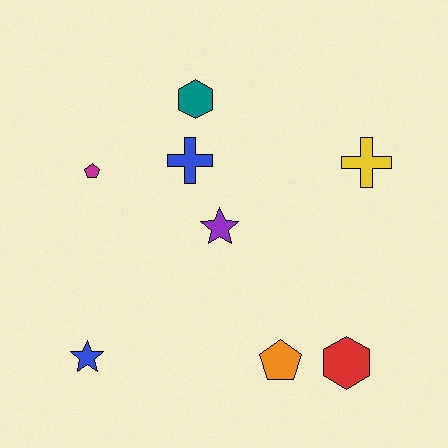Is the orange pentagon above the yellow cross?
No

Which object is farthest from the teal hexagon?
The red hexagon is farthest from the teal hexagon.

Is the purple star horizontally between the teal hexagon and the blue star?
No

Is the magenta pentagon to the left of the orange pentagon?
Yes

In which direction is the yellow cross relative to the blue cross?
The yellow cross is to the right of the blue cross.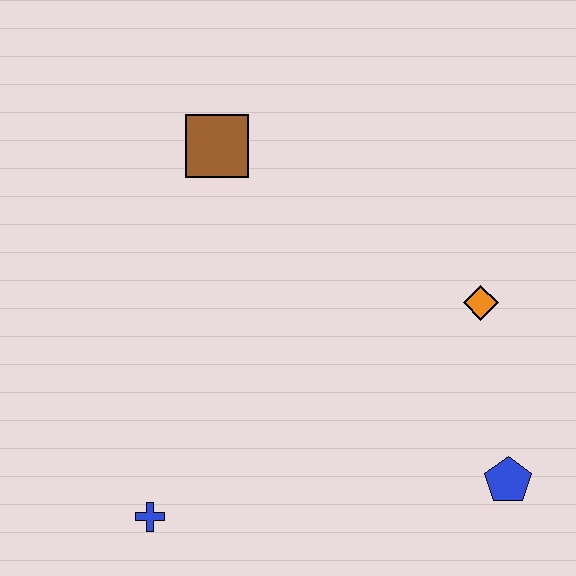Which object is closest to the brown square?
The orange diamond is closest to the brown square.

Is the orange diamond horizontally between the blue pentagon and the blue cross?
Yes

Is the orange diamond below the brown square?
Yes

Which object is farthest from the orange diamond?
The blue cross is farthest from the orange diamond.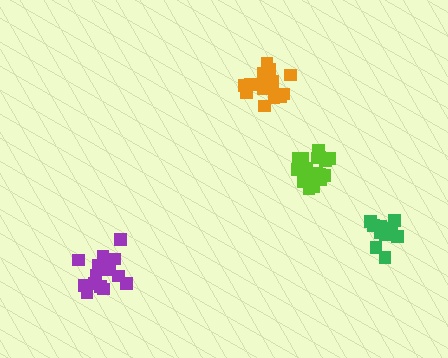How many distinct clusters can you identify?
There are 4 distinct clusters.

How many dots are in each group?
Group 1: 19 dots, Group 2: 16 dots, Group 3: 17 dots, Group 4: 13 dots (65 total).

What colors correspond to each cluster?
The clusters are colored: lime, purple, orange, green.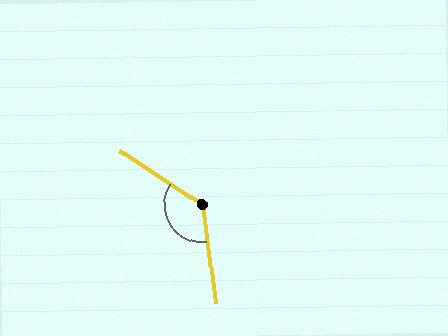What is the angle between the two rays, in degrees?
Approximately 131 degrees.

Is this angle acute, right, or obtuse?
It is obtuse.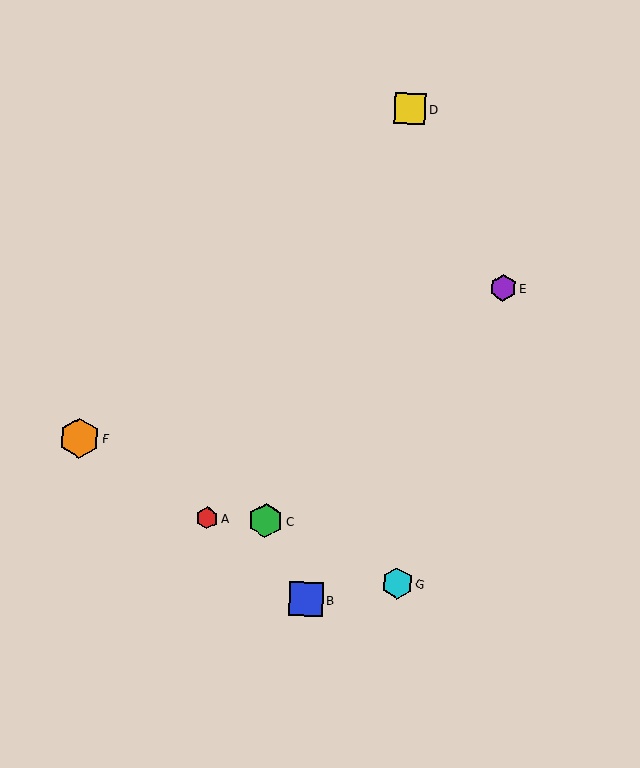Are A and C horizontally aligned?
Yes, both are at y≈518.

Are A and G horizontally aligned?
No, A is at y≈518 and G is at y≈583.